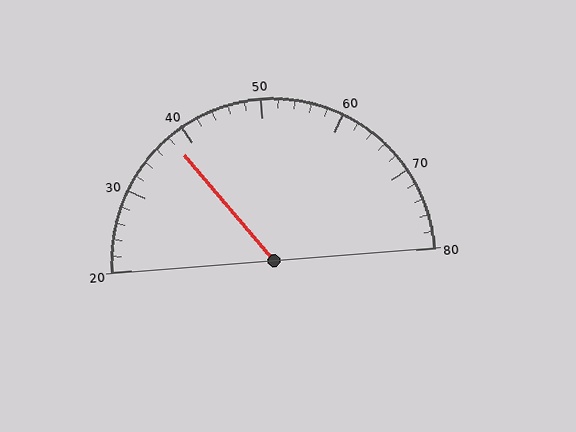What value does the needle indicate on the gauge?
The needle indicates approximately 38.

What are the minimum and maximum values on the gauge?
The gauge ranges from 20 to 80.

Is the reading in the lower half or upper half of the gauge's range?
The reading is in the lower half of the range (20 to 80).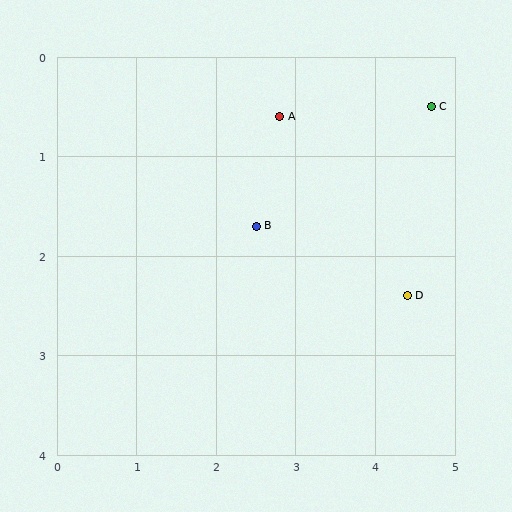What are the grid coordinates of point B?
Point B is at approximately (2.5, 1.7).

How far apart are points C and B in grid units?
Points C and B are about 2.5 grid units apart.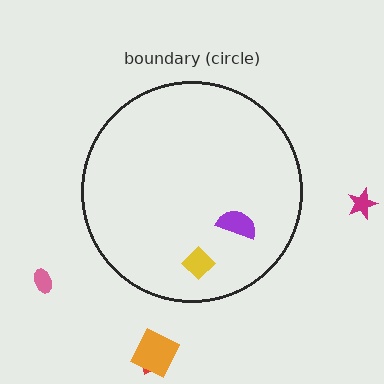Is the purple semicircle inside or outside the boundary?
Inside.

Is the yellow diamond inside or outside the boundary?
Inside.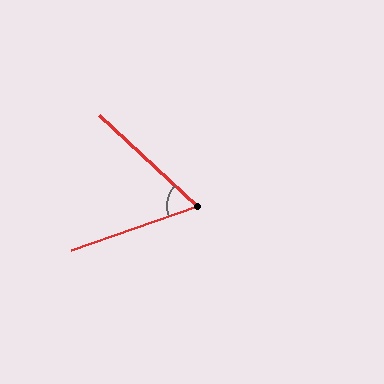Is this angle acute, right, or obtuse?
It is acute.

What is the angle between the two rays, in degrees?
Approximately 62 degrees.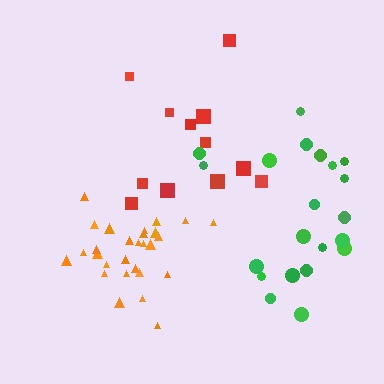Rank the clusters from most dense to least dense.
orange, green, red.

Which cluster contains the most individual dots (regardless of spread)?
Orange (28).